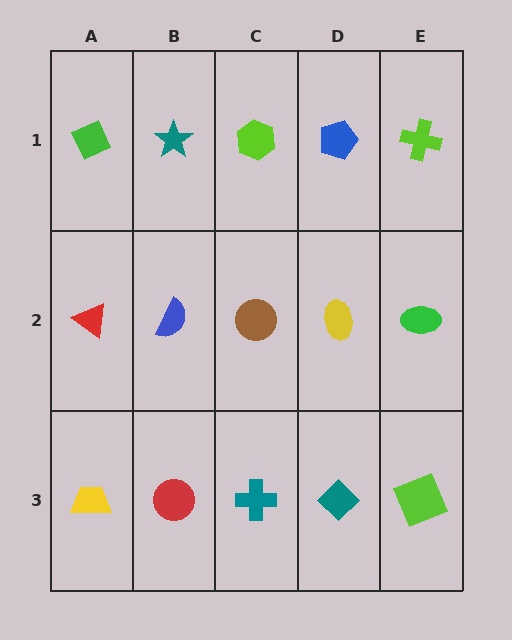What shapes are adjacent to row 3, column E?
A green ellipse (row 2, column E), a teal diamond (row 3, column D).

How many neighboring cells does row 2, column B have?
4.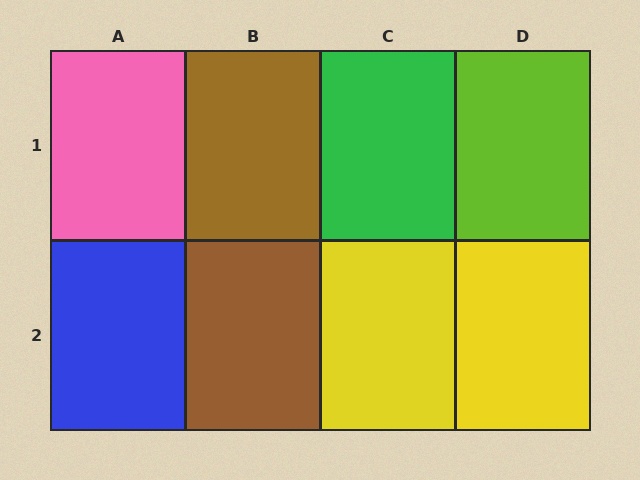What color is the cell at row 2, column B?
Brown.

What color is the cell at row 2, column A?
Blue.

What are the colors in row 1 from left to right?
Pink, brown, green, lime.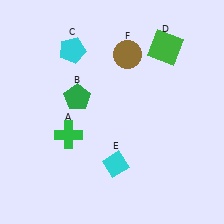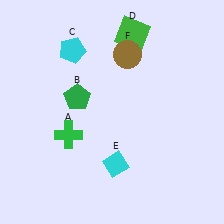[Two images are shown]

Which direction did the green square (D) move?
The green square (D) moved left.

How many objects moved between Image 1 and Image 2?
1 object moved between the two images.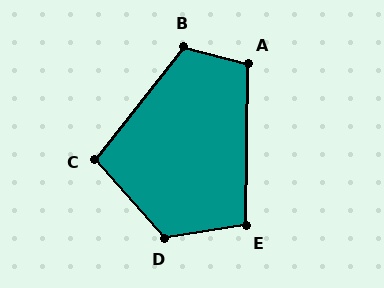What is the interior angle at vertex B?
Approximately 113 degrees (obtuse).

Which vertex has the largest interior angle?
D, at approximately 123 degrees.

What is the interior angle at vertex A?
Approximately 104 degrees (obtuse).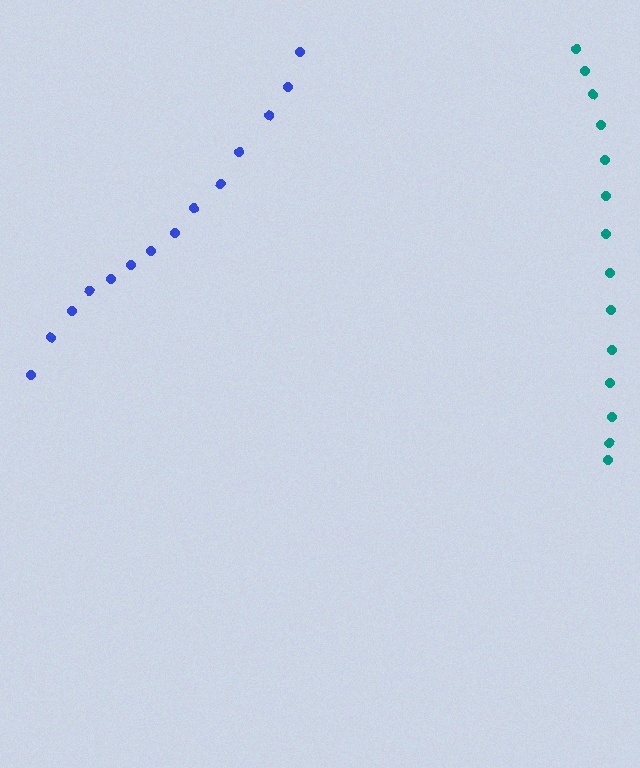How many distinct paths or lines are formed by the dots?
There are 2 distinct paths.